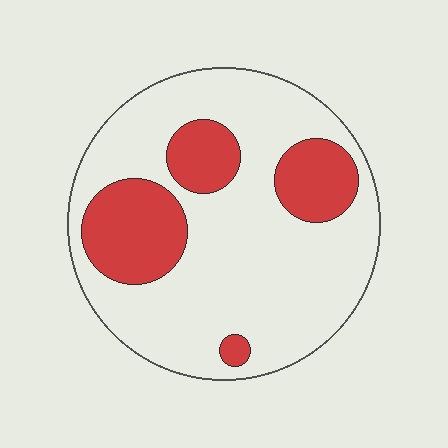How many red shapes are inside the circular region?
4.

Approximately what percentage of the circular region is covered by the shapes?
Approximately 25%.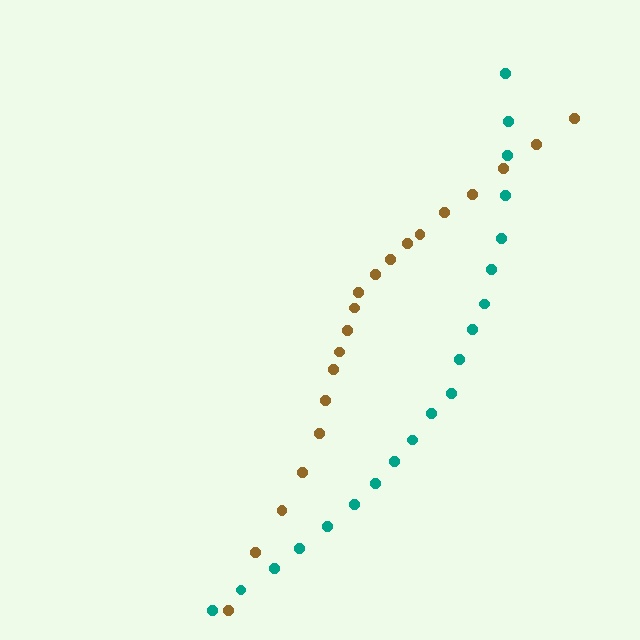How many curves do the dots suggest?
There are 2 distinct paths.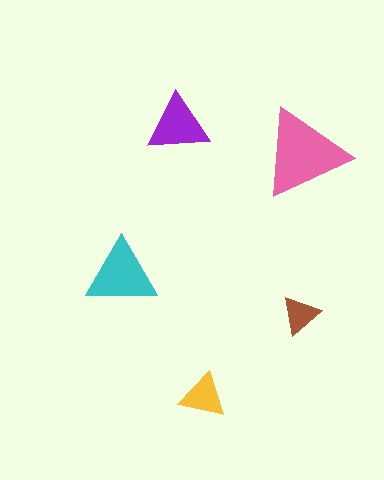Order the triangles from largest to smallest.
the pink one, the cyan one, the purple one, the yellow one, the brown one.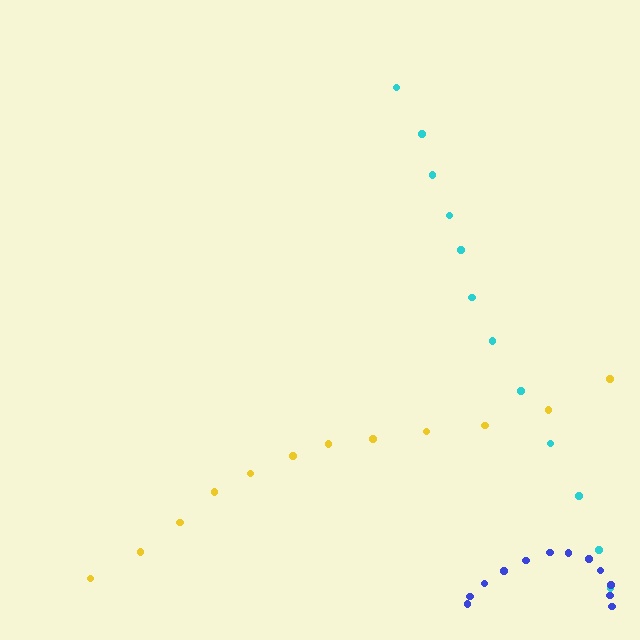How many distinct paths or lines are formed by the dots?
There are 3 distinct paths.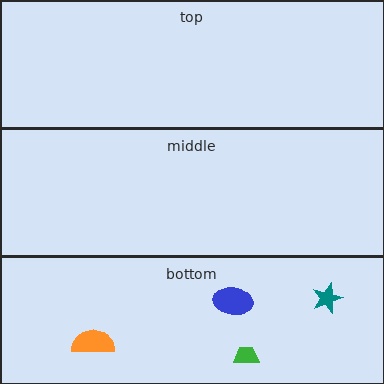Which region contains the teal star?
The bottom region.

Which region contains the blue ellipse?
The bottom region.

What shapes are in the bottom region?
The orange semicircle, the green trapezoid, the blue ellipse, the teal star.